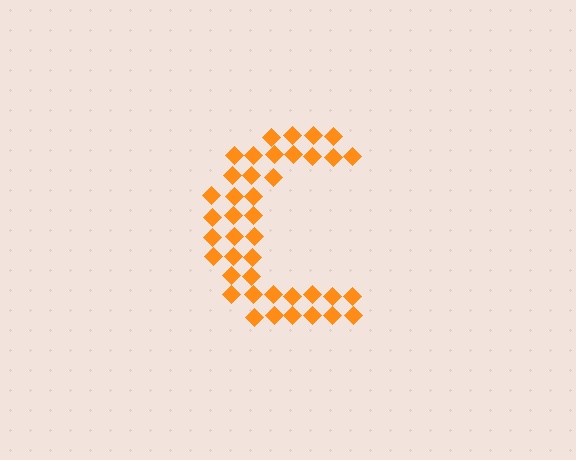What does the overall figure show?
The overall figure shows the letter C.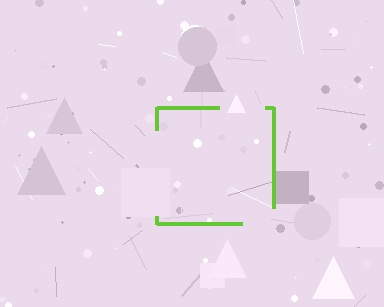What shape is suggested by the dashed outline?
The dashed outline suggests a square.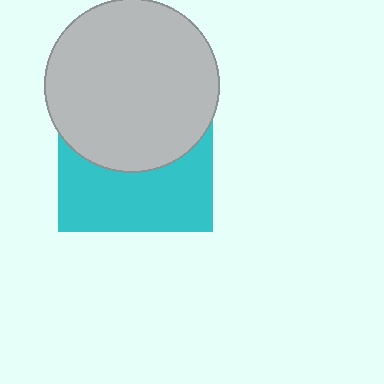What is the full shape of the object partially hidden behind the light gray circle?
The partially hidden object is a cyan square.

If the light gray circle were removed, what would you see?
You would see the complete cyan square.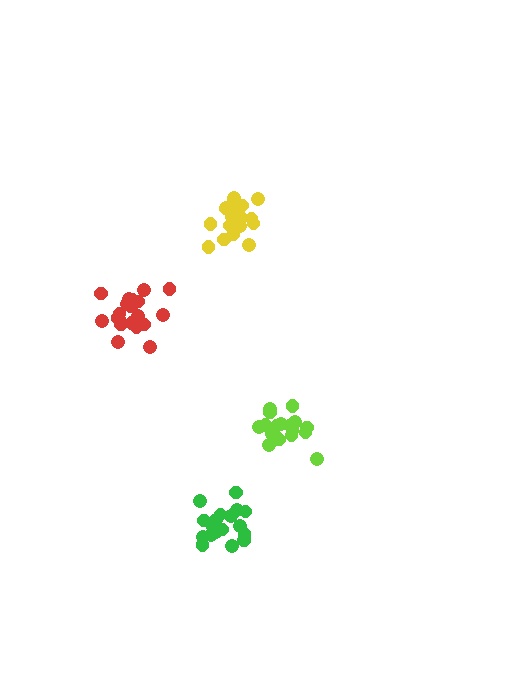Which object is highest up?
The yellow cluster is topmost.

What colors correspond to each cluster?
The clusters are colored: yellow, red, lime, green.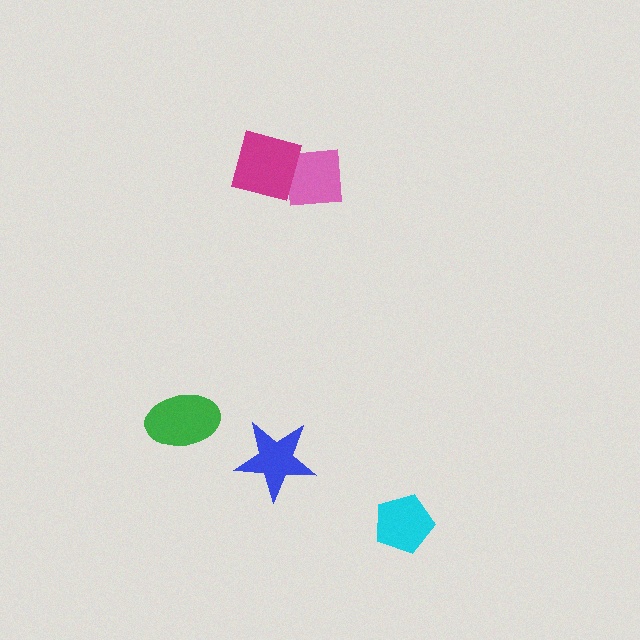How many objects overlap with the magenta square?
1 object overlaps with the magenta square.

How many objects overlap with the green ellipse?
0 objects overlap with the green ellipse.